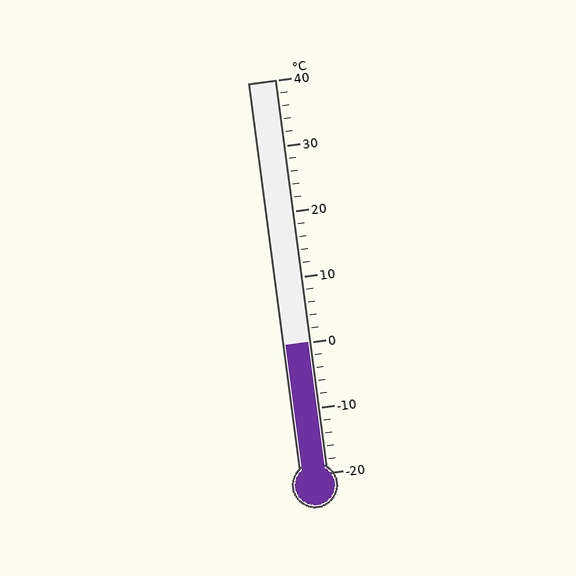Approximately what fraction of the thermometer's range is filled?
The thermometer is filled to approximately 35% of its range.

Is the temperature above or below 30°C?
The temperature is below 30°C.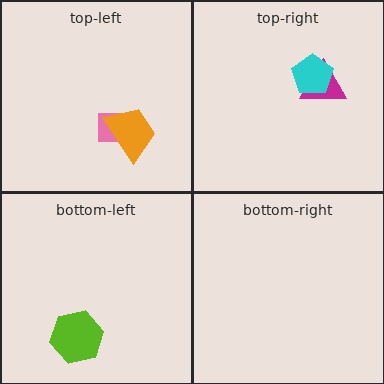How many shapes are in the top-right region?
2.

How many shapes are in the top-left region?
2.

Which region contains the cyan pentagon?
The top-right region.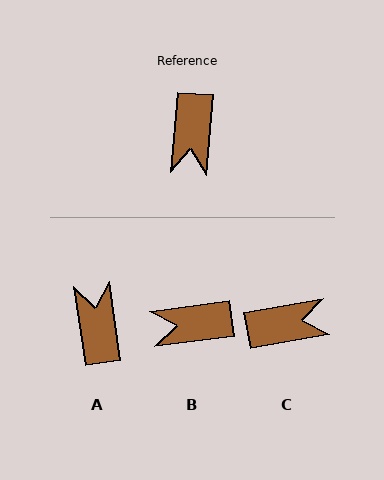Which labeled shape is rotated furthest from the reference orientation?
A, about 167 degrees away.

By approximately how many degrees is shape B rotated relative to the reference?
Approximately 78 degrees clockwise.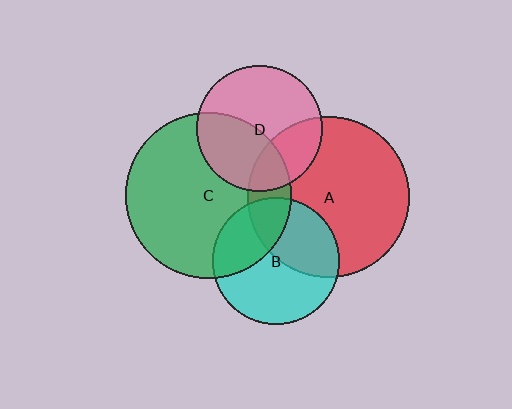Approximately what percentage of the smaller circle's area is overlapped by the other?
Approximately 15%.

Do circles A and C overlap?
Yes.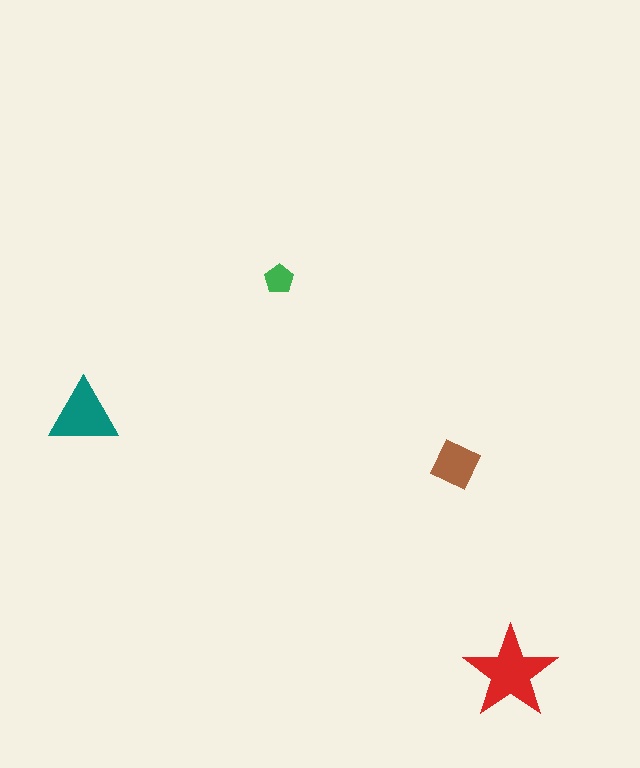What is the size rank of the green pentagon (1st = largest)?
4th.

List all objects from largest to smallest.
The red star, the teal triangle, the brown square, the green pentagon.